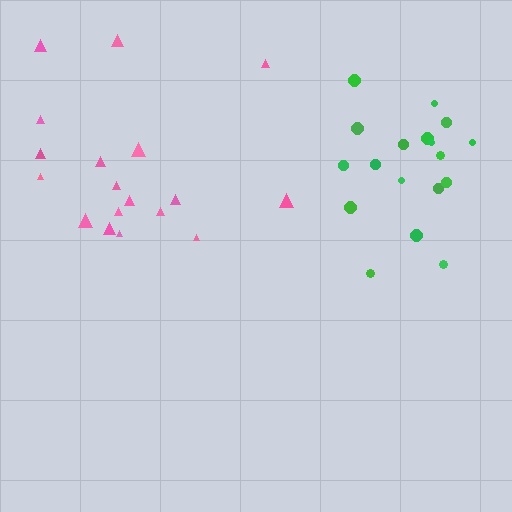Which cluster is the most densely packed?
Green.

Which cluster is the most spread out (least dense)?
Pink.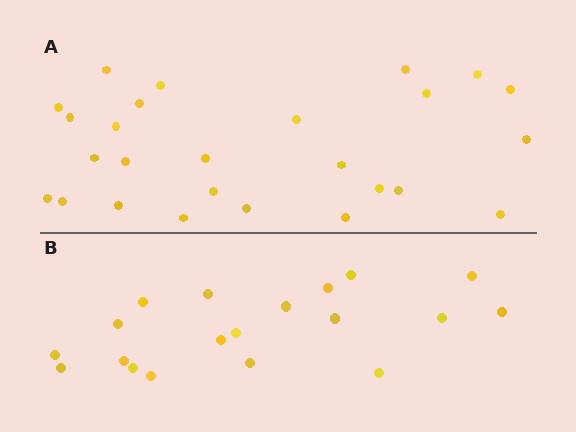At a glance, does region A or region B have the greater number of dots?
Region A (the top region) has more dots.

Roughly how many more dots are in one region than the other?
Region A has roughly 8 or so more dots than region B.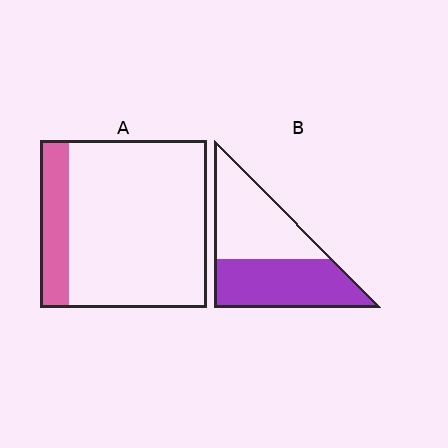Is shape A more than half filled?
No.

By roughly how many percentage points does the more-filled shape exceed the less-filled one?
By roughly 30 percentage points (B over A).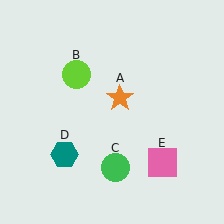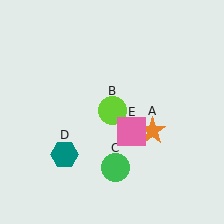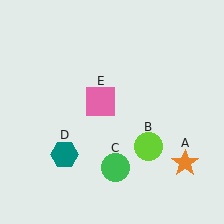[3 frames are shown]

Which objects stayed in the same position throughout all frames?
Green circle (object C) and teal hexagon (object D) remained stationary.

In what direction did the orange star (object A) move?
The orange star (object A) moved down and to the right.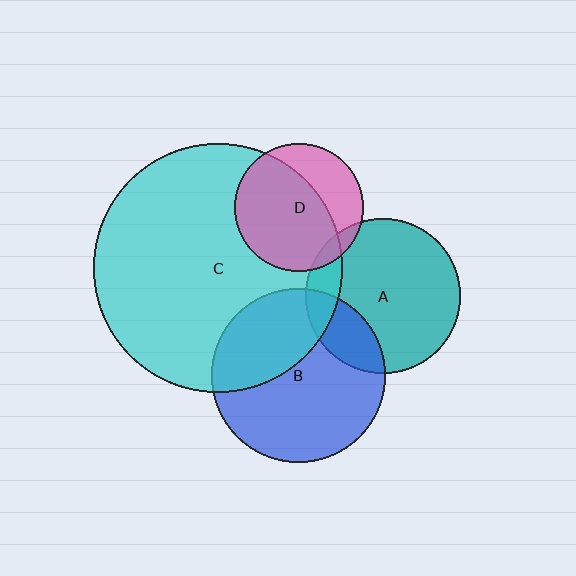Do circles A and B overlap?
Yes.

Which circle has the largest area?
Circle C (cyan).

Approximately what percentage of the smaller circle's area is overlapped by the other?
Approximately 20%.